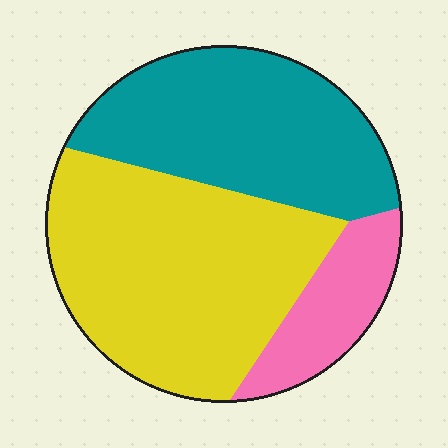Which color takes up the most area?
Yellow, at roughly 50%.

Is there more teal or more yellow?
Yellow.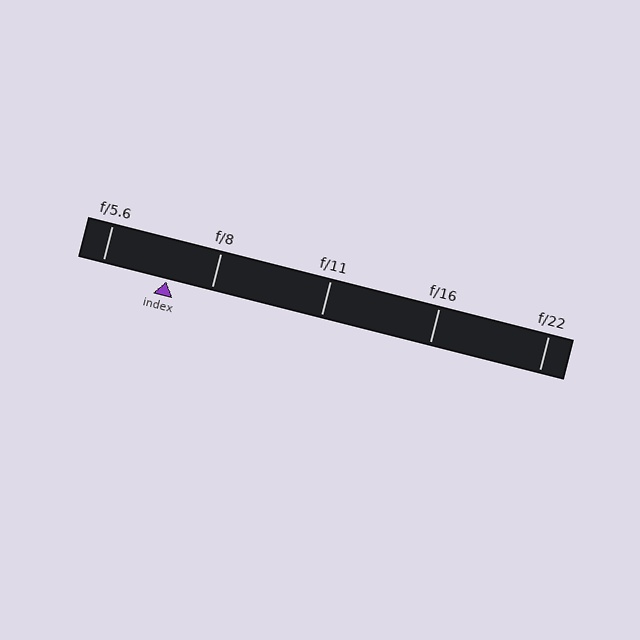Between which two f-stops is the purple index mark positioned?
The index mark is between f/5.6 and f/8.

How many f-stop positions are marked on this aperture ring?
There are 5 f-stop positions marked.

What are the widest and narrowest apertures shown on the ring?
The widest aperture shown is f/5.6 and the narrowest is f/22.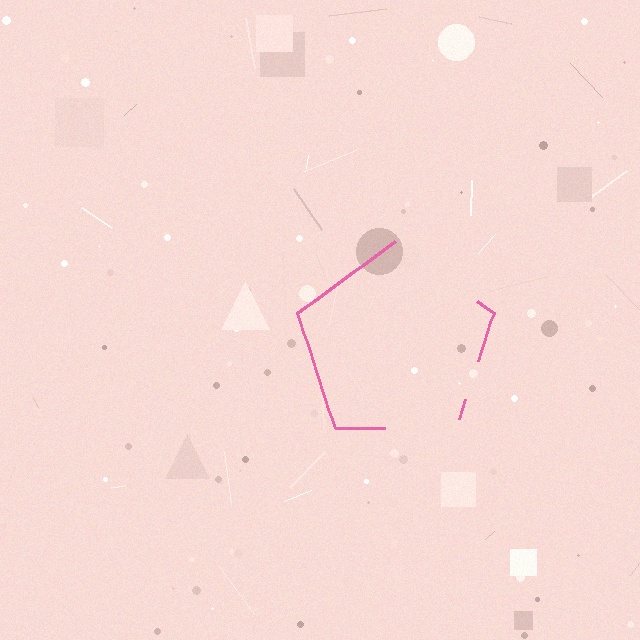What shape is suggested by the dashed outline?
The dashed outline suggests a pentagon.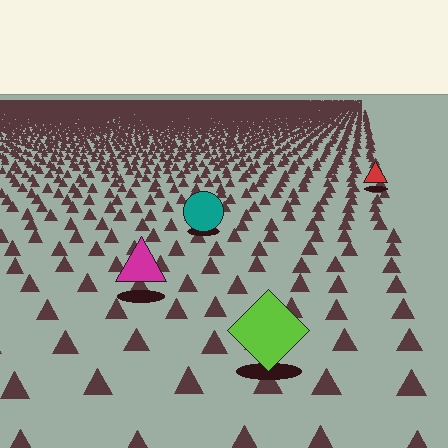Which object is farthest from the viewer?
The red triangle is farthest from the viewer. It appears smaller and the ground texture around it is denser.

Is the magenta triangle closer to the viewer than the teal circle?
Yes. The magenta triangle is closer — you can tell from the texture gradient: the ground texture is coarser near it.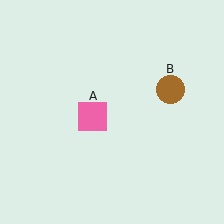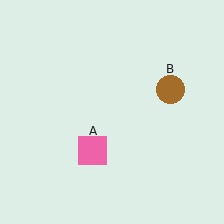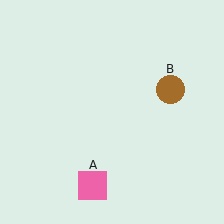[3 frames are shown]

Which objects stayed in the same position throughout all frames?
Brown circle (object B) remained stationary.